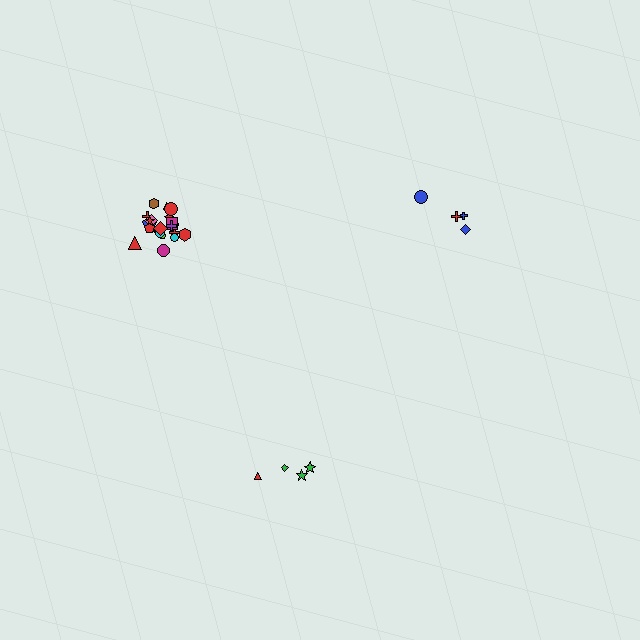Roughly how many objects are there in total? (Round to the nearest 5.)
Roughly 30 objects in total.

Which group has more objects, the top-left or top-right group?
The top-left group.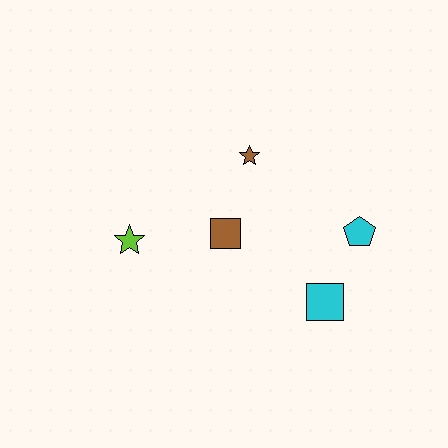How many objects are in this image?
There are 5 objects.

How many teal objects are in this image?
There are no teal objects.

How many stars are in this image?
There are 2 stars.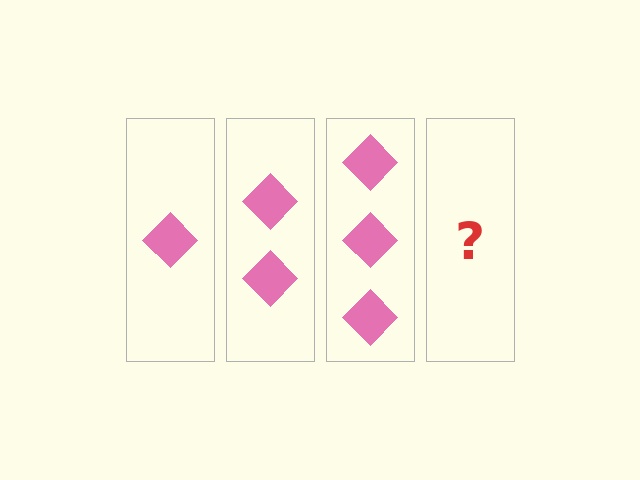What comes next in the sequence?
The next element should be 4 diamonds.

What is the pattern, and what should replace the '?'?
The pattern is that each step adds one more diamond. The '?' should be 4 diamonds.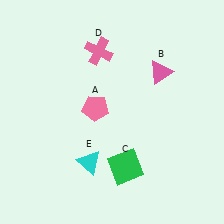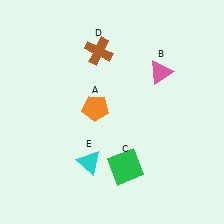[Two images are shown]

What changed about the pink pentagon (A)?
In Image 1, A is pink. In Image 2, it changed to orange.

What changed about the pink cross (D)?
In Image 1, D is pink. In Image 2, it changed to brown.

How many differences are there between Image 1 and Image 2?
There are 2 differences between the two images.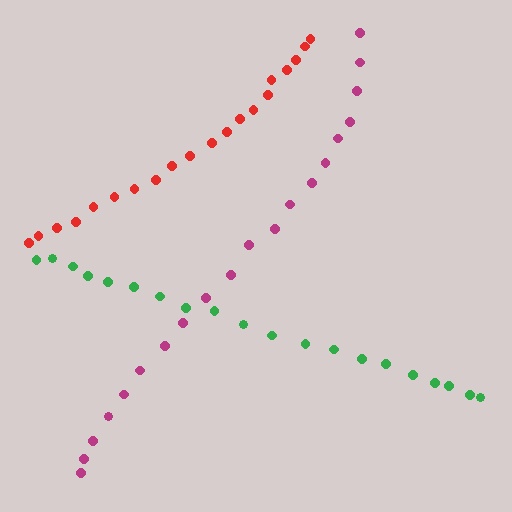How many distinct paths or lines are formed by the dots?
There are 3 distinct paths.